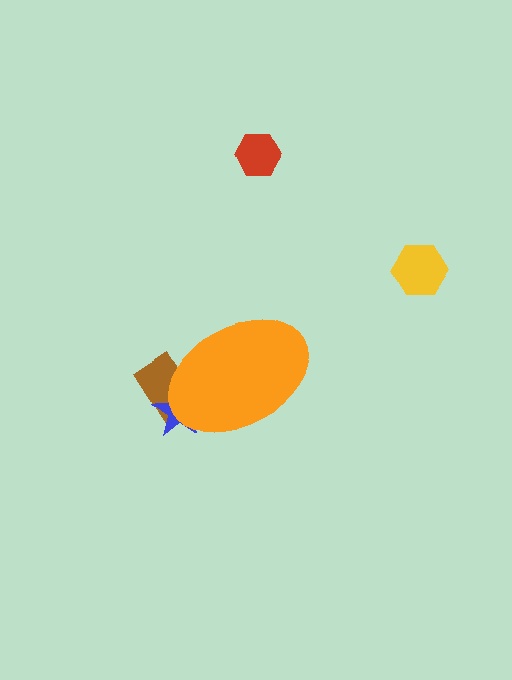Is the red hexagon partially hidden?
No, the red hexagon is fully visible.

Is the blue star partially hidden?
Yes, the blue star is partially hidden behind the orange ellipse.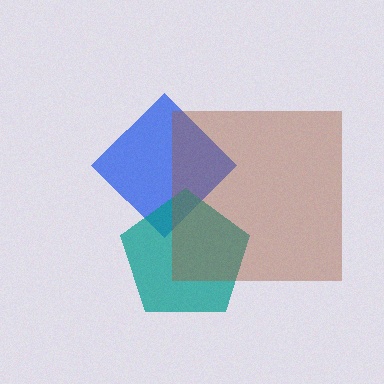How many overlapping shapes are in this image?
There are 3 overlapping shapes in the image.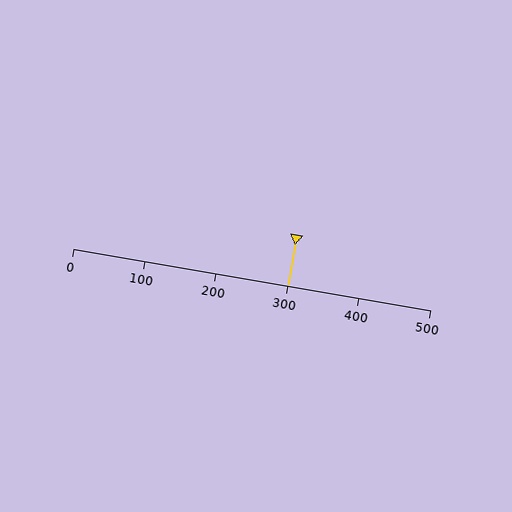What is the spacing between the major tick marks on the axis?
The major ticks are spaced 100 apart.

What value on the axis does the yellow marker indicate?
The marker indicates approximately 300.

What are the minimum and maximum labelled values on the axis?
The axis runs from 0 to 500.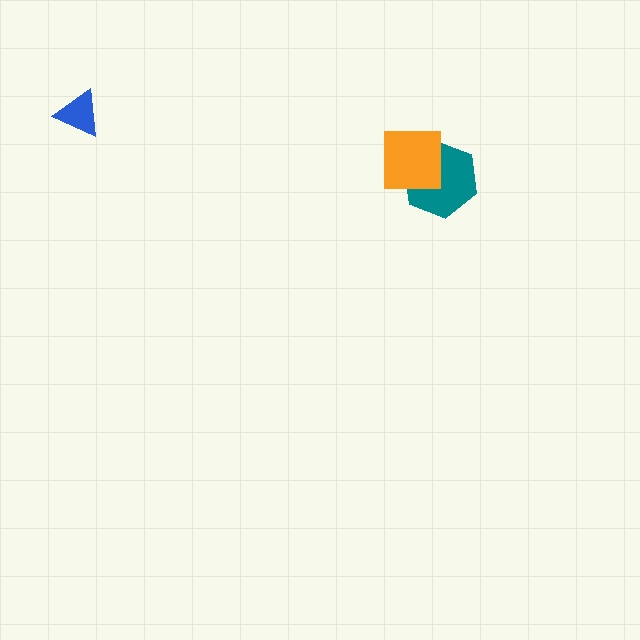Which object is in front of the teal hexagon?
The orange square is in front of the teal hexagon.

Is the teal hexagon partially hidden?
Yes, it is partially covered by another shape.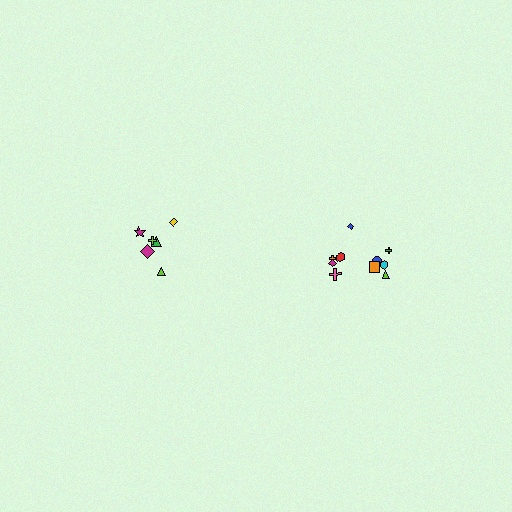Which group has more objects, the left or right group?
The right group.